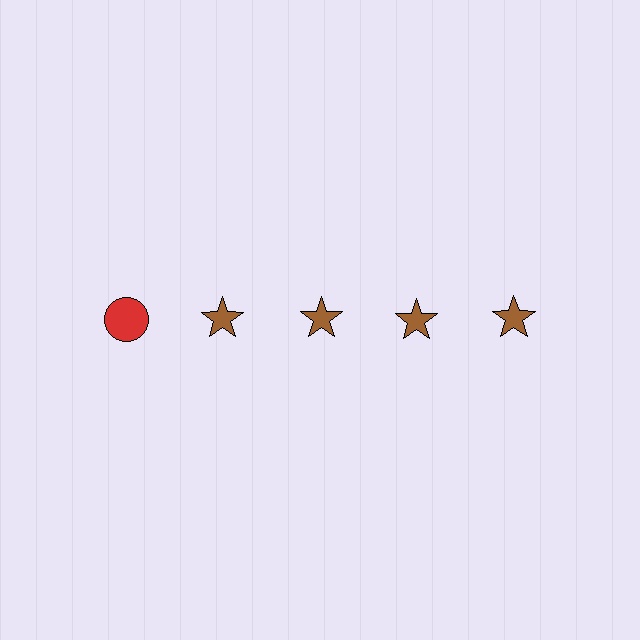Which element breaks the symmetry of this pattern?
The red circle in the top row, leftmost column breaks the symmetry. All other shapes are brown stars.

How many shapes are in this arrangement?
There are 5 shapes arranged in a grid pattern.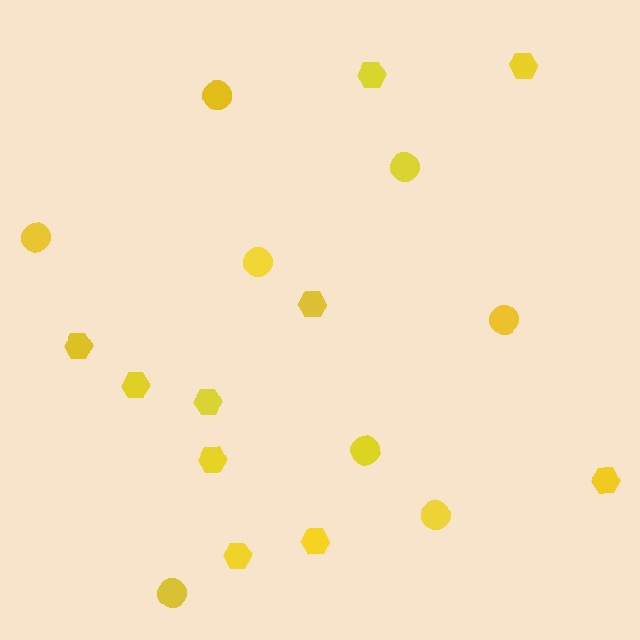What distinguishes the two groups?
There are 2 groups: one group of hexagons (10) and one group of circles (8).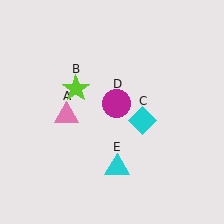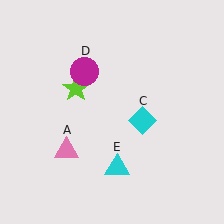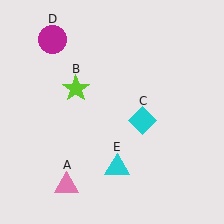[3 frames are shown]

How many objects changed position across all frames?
2 objects changed position: pink triangle (object A), magenta circle (object D).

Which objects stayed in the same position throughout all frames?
Lime star (object B) and cyan diamond (object C) and cyan triangle (object E) remained stationary.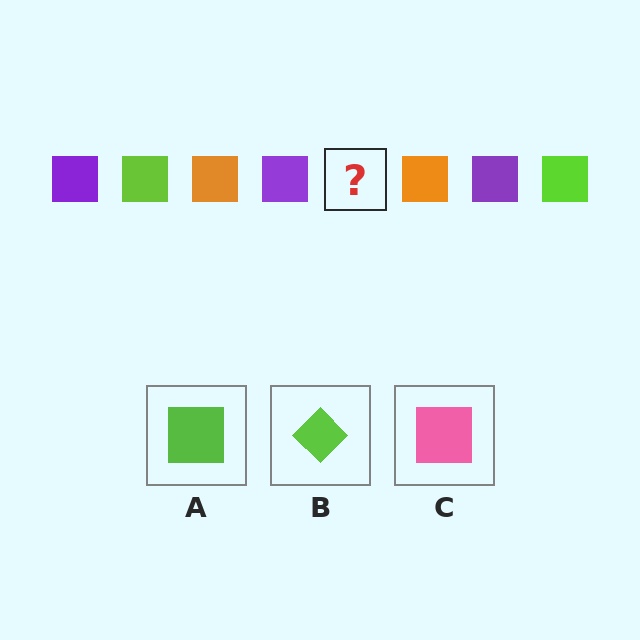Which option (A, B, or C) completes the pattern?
A.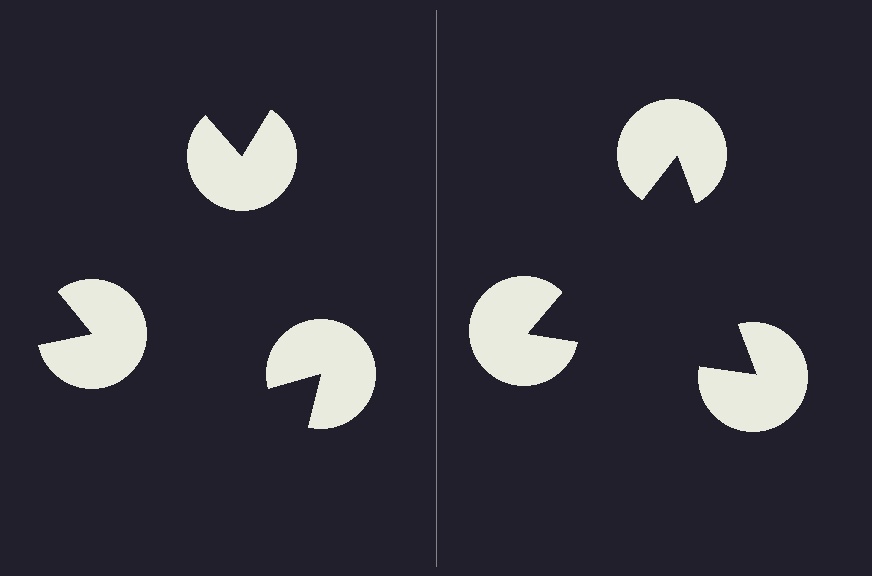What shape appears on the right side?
An illusory triangle.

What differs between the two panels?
The pac-man discs are positioned identically on both sides; only the wedge orientations differ. On the right they align to a triangle; on the left they are misaligned.